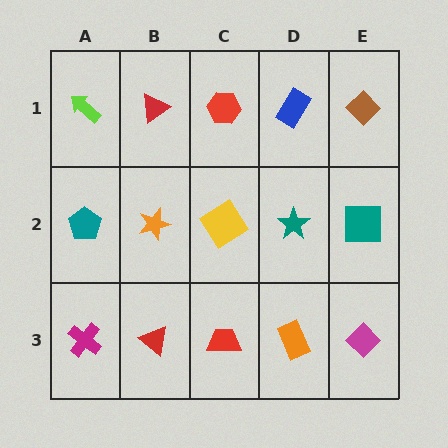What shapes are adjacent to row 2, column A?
A lime arrow (row 1, column A), a magenta cross (row 3, column A), an orange star (row 2, column B).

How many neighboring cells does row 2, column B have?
4.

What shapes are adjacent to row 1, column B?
An orange star (row 2, column B), a lime arrow (row 1, column A), a red hexagon (row 1, column C).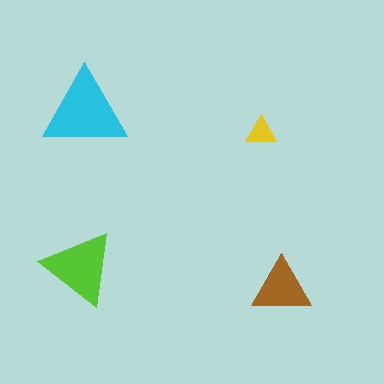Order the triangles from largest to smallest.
the cyan one, the lime one, the brown one, the yellow one.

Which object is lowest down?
The brown triangle is bottommost.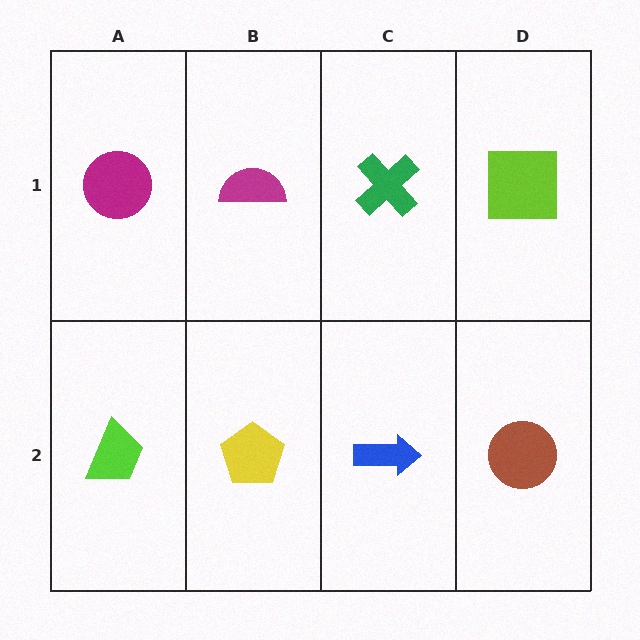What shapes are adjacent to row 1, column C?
A blue arrow (row 2, column C), a magenta semicircle (row 1, column B), a lime square (row 1, column D).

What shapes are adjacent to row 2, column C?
A green cross (row 1, column C), a yellow pentagon (row 2, column B), a brown circle (row 2, column D).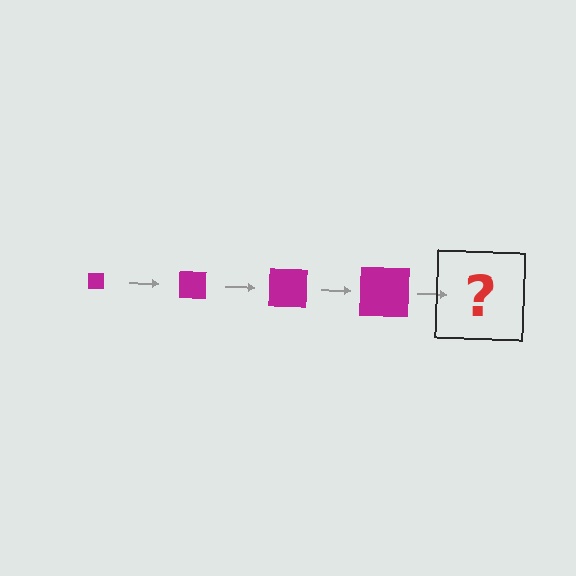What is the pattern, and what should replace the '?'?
The pattern is that the square gets progressively larger each step. The '?' should be a magenta square, larger than the previous one.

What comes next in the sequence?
The next element should be a magenta square, larger than the previous one.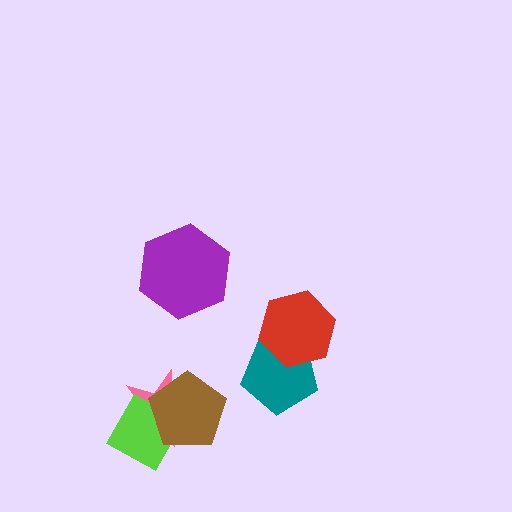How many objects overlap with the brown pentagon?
2 objects overlap with the brown pentagon.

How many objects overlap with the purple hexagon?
0 objects overlap with the purple hexagon.